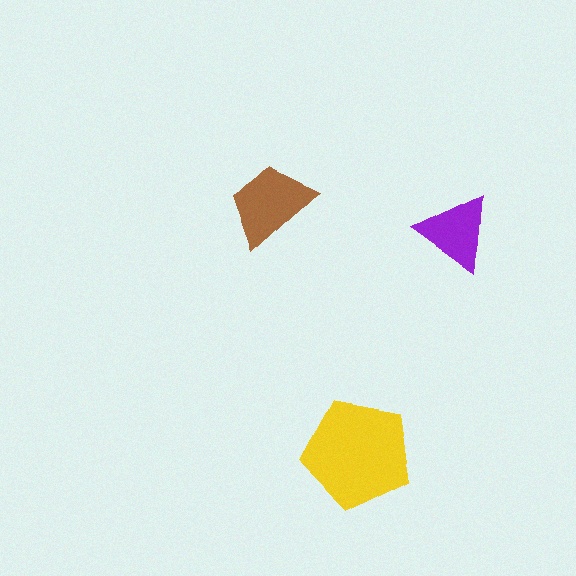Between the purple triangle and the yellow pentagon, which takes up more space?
The yellow pentagon.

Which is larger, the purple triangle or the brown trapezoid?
The brown trapezoid.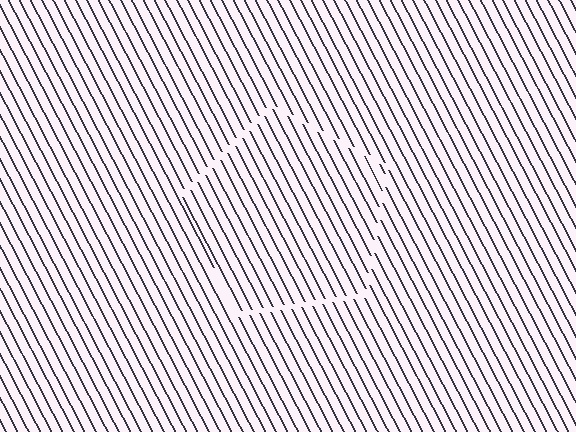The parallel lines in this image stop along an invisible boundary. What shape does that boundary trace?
An illusory pentagon. The interior of the shape contains the same grating, shifted by half a period — the contour is defined by the phase discontinuity where line-ends from the inner and outer gratings abut.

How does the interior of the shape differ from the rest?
The interior of the shape contains the same grating, shifted by half a period — the contour is defined by the phase discontinuity where line-ends from the inner and outer gratings abut.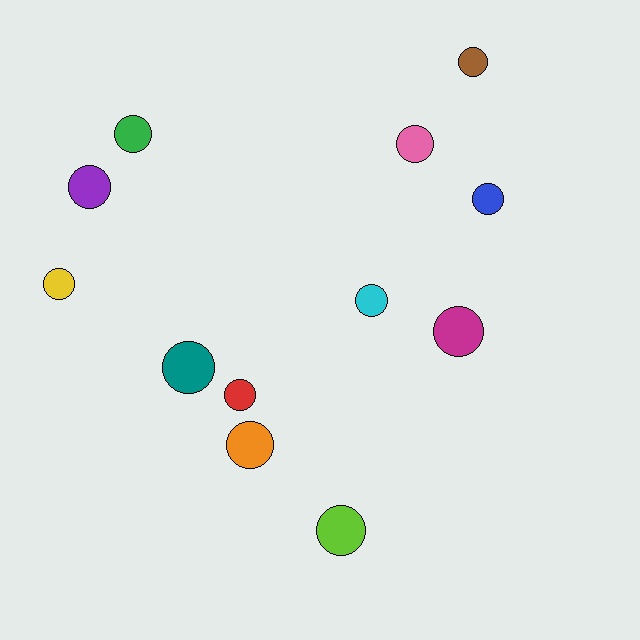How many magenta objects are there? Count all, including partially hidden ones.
There is 1 magenta object.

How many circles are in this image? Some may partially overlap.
There are 12 circles.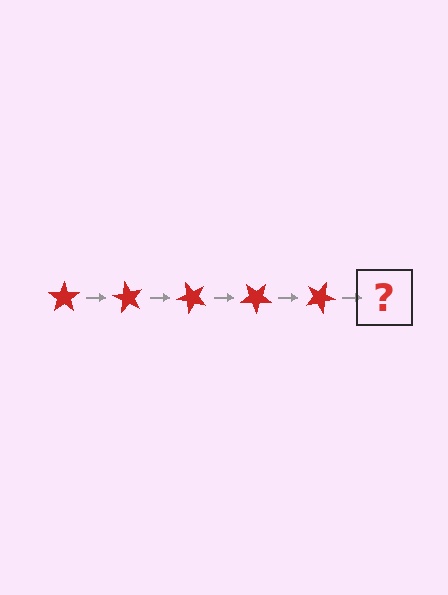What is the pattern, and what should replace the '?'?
The pattern is that the star rotates 60 degrees each step. The '?' should be a red star rotated 300 degrees.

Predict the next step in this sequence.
The next step is a red star rotated 300 degrees.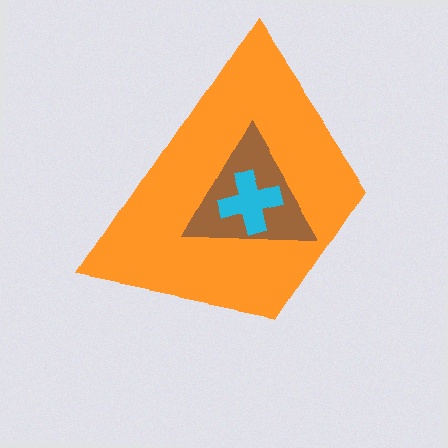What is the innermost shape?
The cyan cross.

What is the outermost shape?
The orange trapezoid.